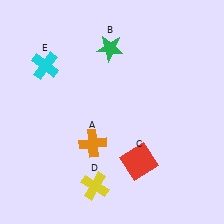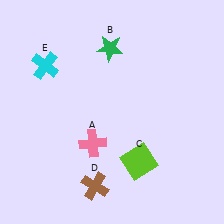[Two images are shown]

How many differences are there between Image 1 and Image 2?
There are 3 differences between the two images.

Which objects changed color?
A changed from orange to pink. C changed from red to lime. D changed from yellow to brown.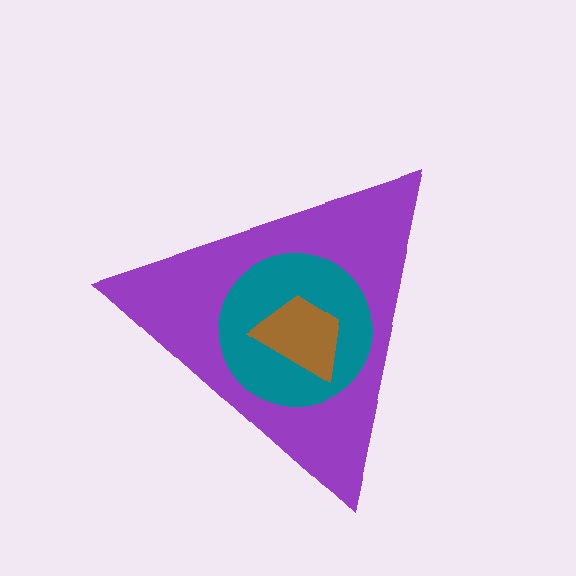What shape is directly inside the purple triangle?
The teal circle.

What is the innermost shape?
The brown trapezoid.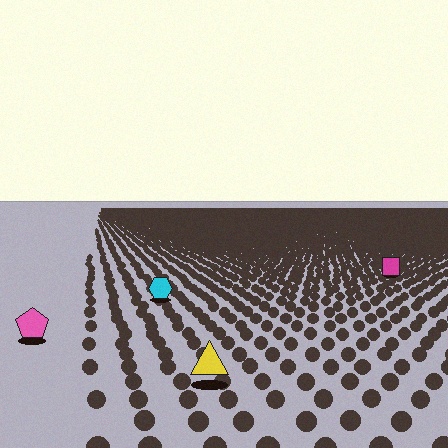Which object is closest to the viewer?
The yellow triangle is closest. The texture marks near it are larger and more spread out.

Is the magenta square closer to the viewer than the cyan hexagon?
No. The cyan hexagon is closer — you can tell from the texture gradient: the ground texture is coarser near it.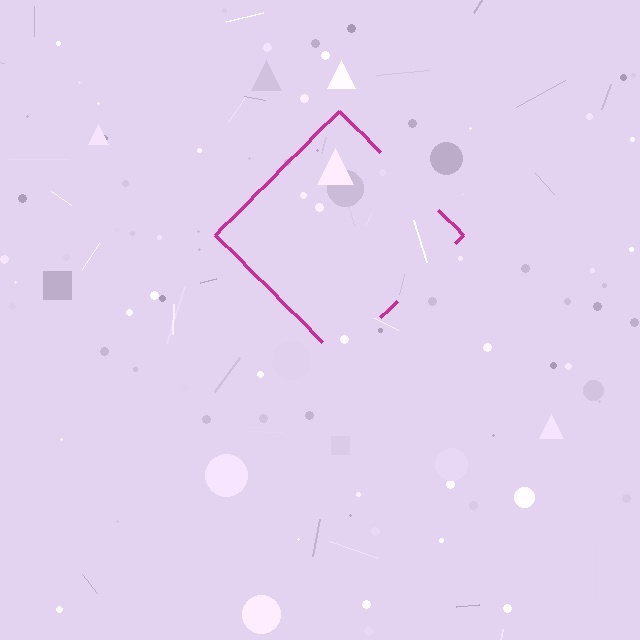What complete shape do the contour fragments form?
The contour fragments form a diamond.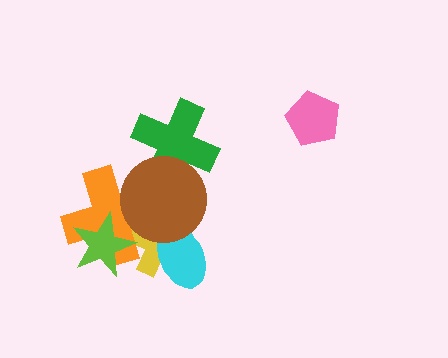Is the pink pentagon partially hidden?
No, no other shape covers it.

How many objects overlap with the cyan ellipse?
2 objects overlap with the cyan ellipse.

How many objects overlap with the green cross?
1 object overlaps with the green cross.